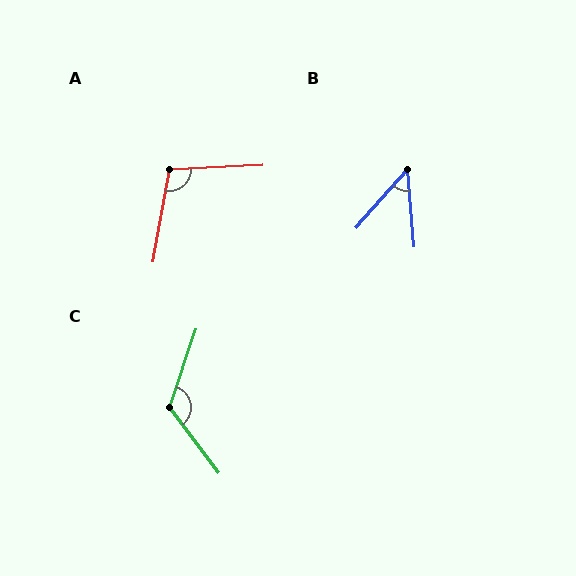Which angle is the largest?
C, at approximately 124 degrees.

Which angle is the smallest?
B, at approximately 46 degrees.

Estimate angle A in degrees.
Approximately 103 degrees.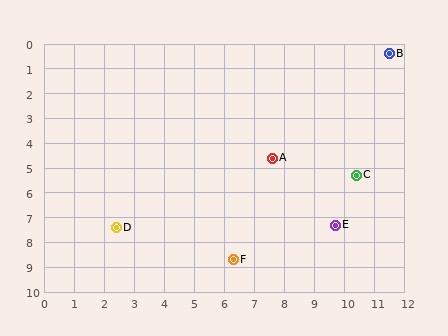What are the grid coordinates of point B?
Point B is at approximately (11.5, 0.4).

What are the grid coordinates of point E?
Point E is at approximately (9.7, 7.3).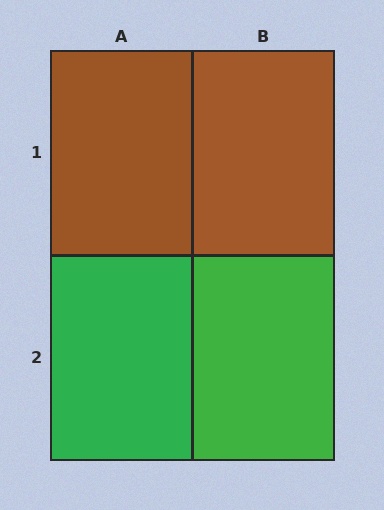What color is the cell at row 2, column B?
Green.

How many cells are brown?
2 cells are brown.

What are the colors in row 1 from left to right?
Brown, brown.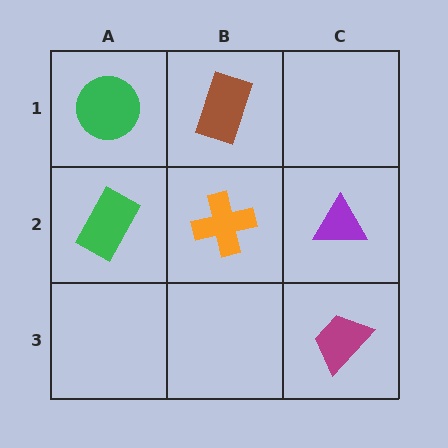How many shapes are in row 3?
1 shape.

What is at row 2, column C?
A purple triangle.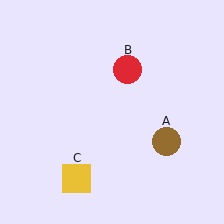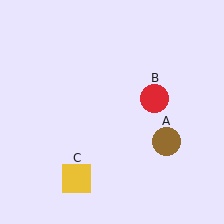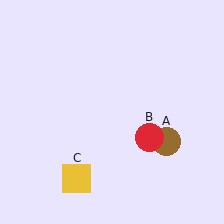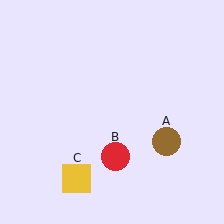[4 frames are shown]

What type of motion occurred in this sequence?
The red circle (object B) rotated clockwise around the center of the scene.